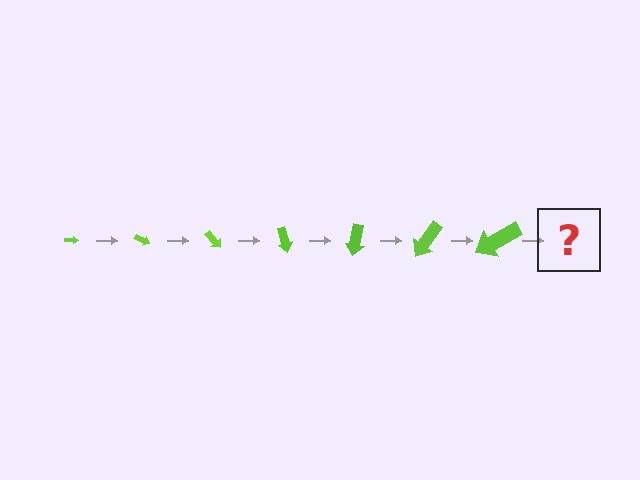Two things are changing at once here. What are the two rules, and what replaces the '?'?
The two rules are that the arrow grows larger each step and it rotates 25 degrees each step. The '?' should be an arrow, larger than the previous one and rotated 175 degrees from the start.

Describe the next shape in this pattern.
It should be an arrow, larger than the previous one and rotated 175 degrees from the start.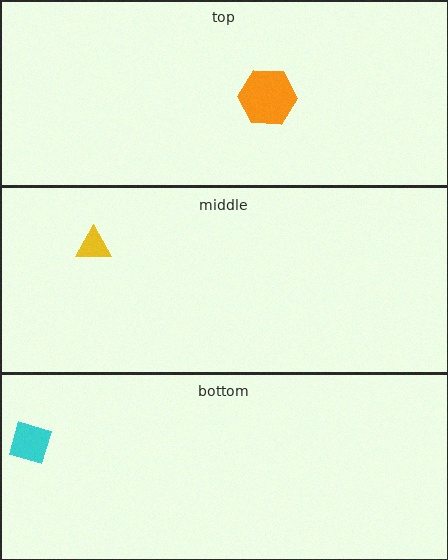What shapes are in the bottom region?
The cyan diamond.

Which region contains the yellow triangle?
The middle region.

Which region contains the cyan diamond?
The bottom region.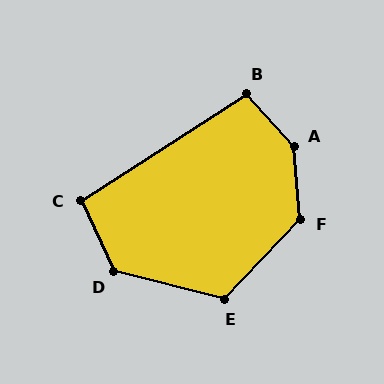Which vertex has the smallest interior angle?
C, at approximately 98 degrees.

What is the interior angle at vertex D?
Approximately 129 degrees (obtuse).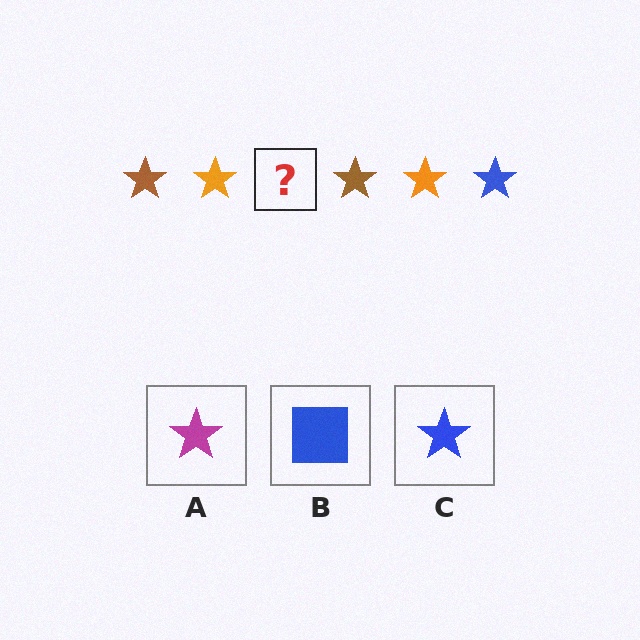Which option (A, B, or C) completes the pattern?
C.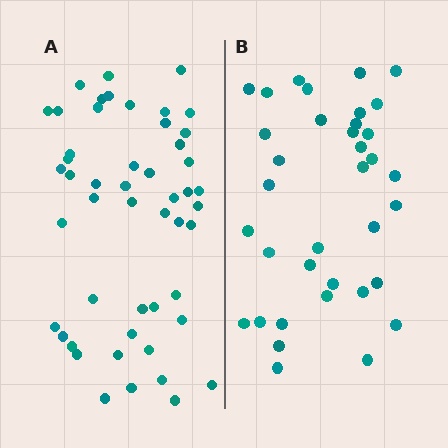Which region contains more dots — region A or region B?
Region A (the left region) has more dots.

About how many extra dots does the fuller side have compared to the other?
Region A has approximately 15 more dots than region B.